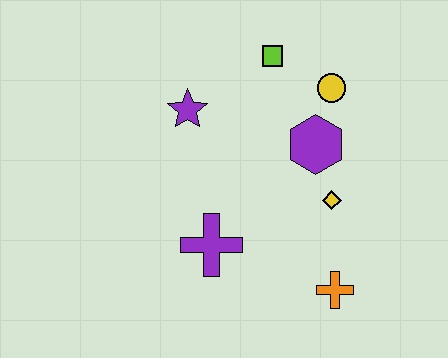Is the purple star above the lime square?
No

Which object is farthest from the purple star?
The orange cross is farthest from the purple star.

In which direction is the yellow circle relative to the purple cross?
The yellow circle is above the purple cross.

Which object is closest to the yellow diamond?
The purple hexagon is closest to the yellow diamond.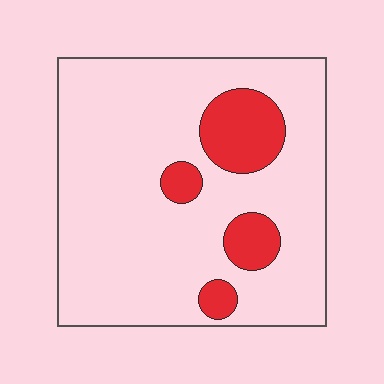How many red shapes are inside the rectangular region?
4.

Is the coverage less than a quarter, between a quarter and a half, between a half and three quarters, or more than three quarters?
Less than a quarter.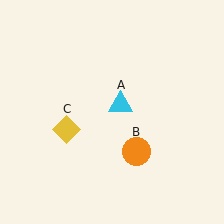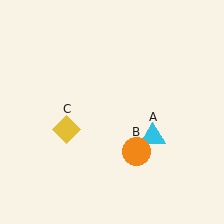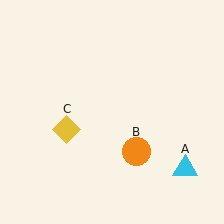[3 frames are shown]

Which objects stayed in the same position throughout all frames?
Orange circle (object B) and yellow diamond (object C) remained stationary.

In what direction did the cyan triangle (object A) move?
The cyan triangle (object A) moved down and to the right.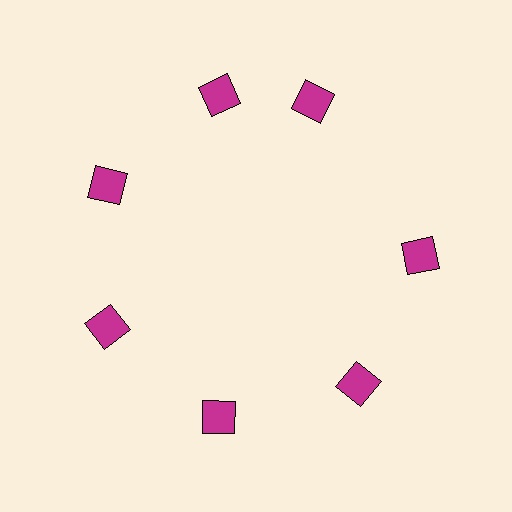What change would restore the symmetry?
The symmetry would be restored by rotating it back into even spacing with its neighbors so that all 7 squares sit at equal angles and equal distance from the center.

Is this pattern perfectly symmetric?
No. The 7 magenta squares are arranged in a ring, but one element near the 1 o'clock position is rotated out of alignment along the ring, breaking the 7-fold rotational symmetry.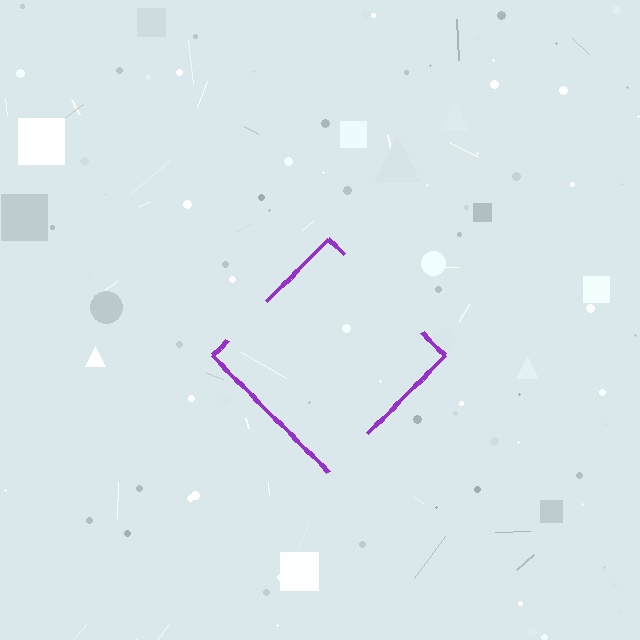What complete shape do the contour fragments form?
The contour fragments form a diamond.